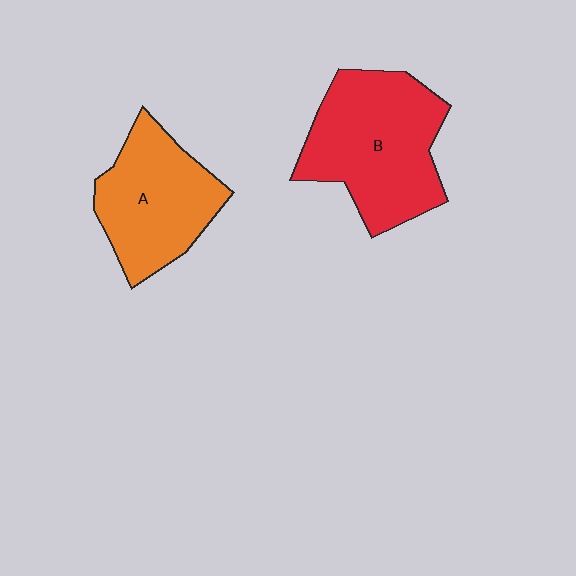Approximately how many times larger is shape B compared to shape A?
Approximately 1.3 times.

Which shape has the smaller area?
Shape A (orange).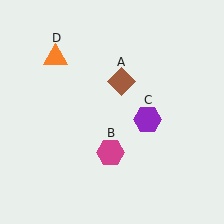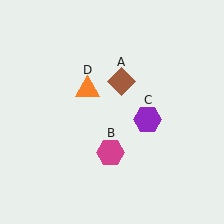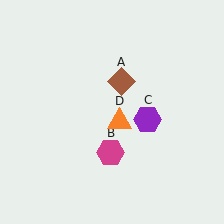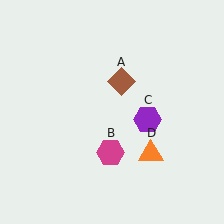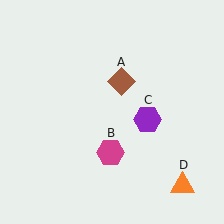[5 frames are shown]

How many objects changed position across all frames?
1 object changed position: orange triangle (object D).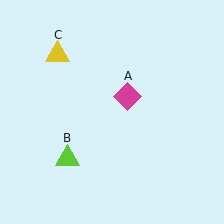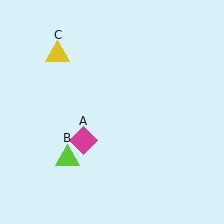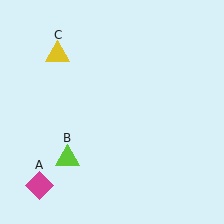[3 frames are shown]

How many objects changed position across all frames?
1 object changed position: magenta diamond (object A).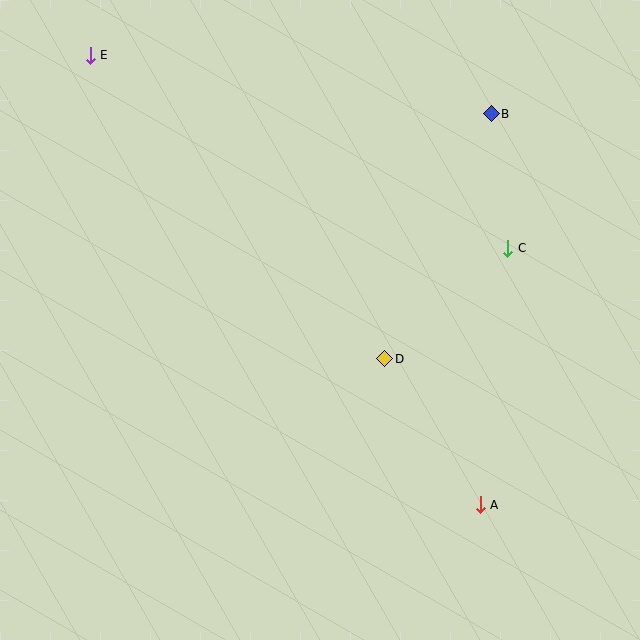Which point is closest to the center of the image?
Point D at (385, 359) is closest to the center.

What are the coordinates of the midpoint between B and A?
The midpoint between B and A is at (486, 309).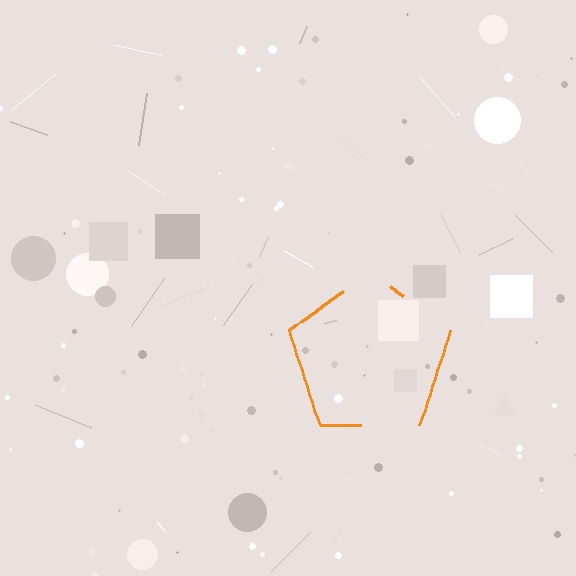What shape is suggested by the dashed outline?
The dashed outline suggests a pentagon.